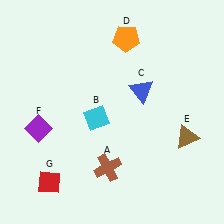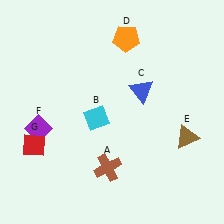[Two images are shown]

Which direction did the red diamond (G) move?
The red diamond (G) moved up.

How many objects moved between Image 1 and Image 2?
1 object moved between the two images.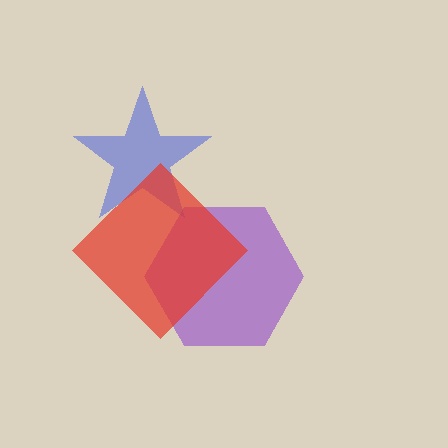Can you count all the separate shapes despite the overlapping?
Yes, there are 3 separate shapes.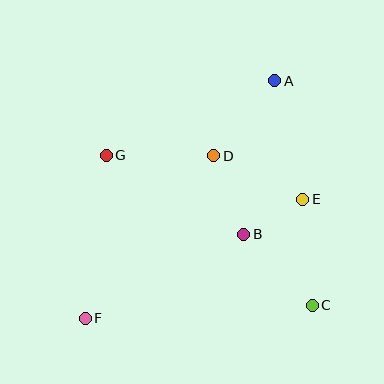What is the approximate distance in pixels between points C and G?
The distance between C and G is approximately 255 pixels.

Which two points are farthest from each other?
Points A and F are farthest from each other.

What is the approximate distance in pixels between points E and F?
The distance between E and F is approximately 248 pixels.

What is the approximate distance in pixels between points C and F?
The distance between C and F is approximately 228 pixels.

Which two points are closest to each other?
Points B and E are closest to each other.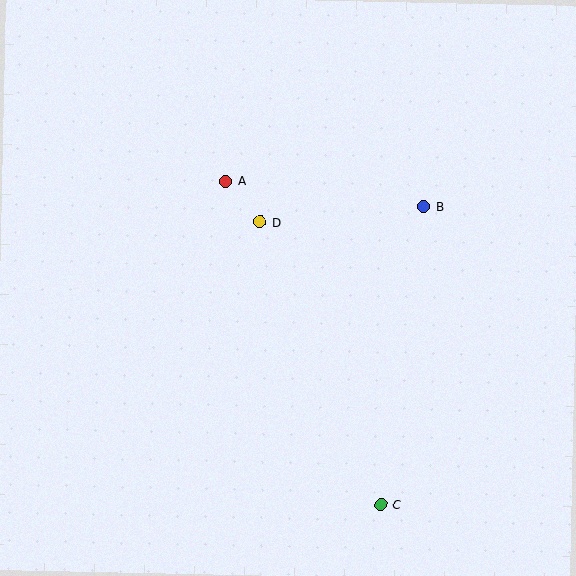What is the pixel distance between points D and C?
The distance between D and C is 307 pixels.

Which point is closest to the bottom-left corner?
Point C is closest to the bottom-left corner.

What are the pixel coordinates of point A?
Point A is at (226, 181).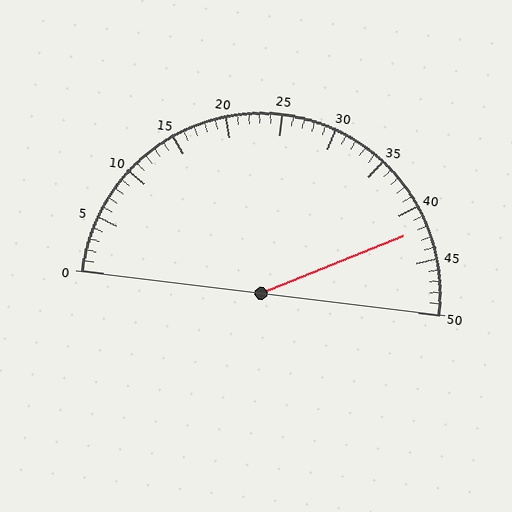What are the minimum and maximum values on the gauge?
The gauge ranges from 0 to 50.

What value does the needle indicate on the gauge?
The needle indicates approximately 42.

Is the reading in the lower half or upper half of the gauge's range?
The reading is in the upper half of the range (0 to 50).